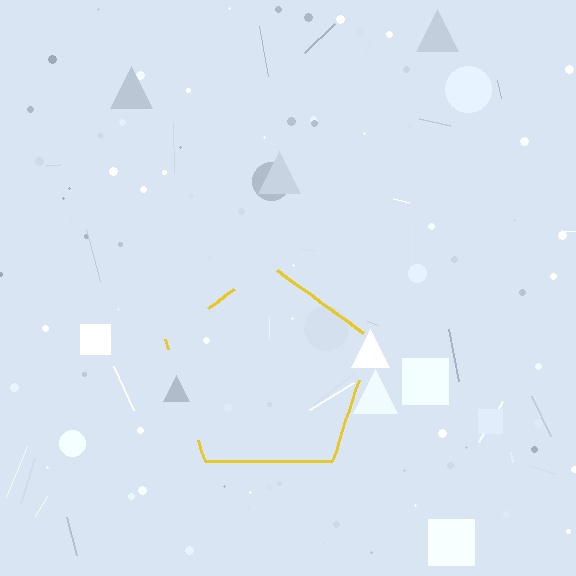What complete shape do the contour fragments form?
The contour fragments form a pentagon.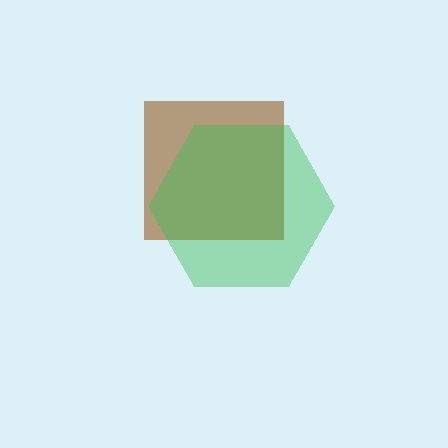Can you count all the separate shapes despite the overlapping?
Yes, there are 2 separate shapes.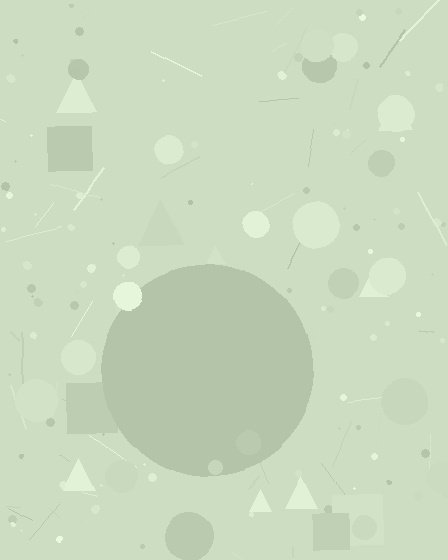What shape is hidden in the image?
A circle is hidden in the image.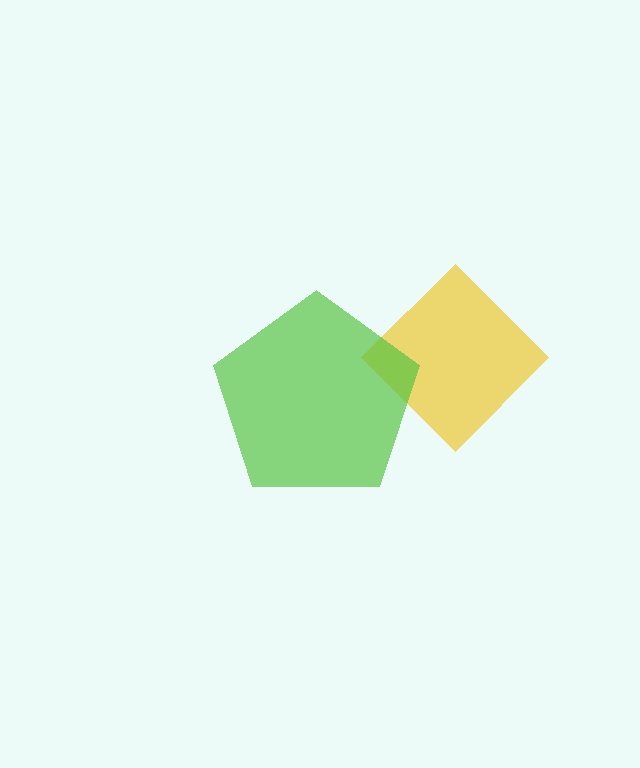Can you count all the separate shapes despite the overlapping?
Yes, there are 2 separate shapes.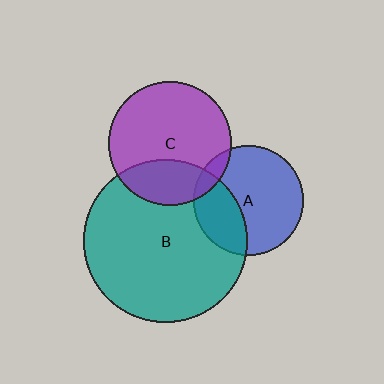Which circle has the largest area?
Circle B (teal).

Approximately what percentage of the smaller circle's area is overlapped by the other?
Approximately 10%.